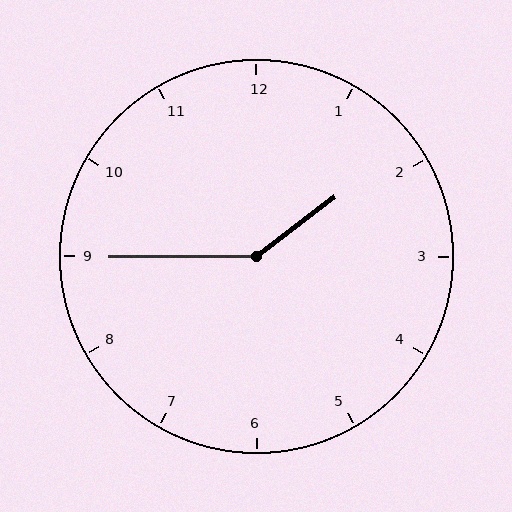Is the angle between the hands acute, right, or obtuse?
It is obtuse.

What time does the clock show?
1:45.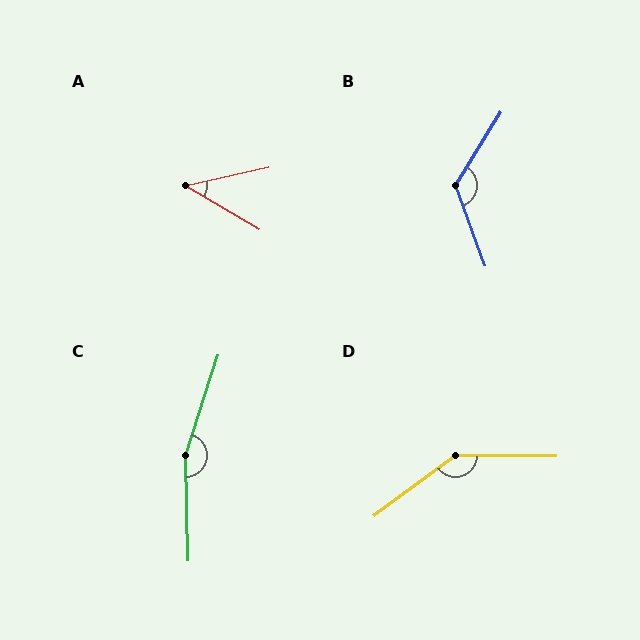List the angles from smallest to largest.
A (43°), B (129°), D (144°), C (161°).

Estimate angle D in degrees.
Approximately 144 degrees.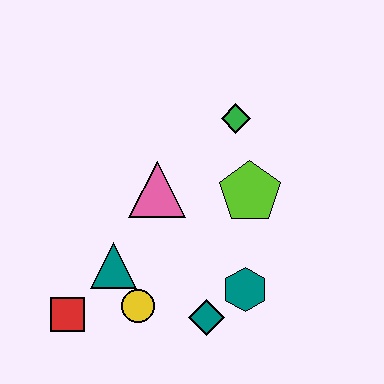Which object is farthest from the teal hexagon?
The red square is farthest from the teal hexagon.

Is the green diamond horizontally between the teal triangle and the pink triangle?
No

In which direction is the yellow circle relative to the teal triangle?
The yellow circle is below the teal triangle.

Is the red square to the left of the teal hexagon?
Yes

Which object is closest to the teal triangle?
The yellow circle is closest to the teal triangle.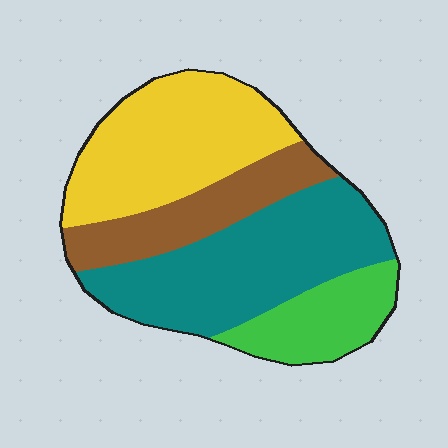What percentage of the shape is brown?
Brown takes up between a sixth and a third of the shape.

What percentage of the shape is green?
Green covers roughly 15% of the shape.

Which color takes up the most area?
Teal, at roughly 35%.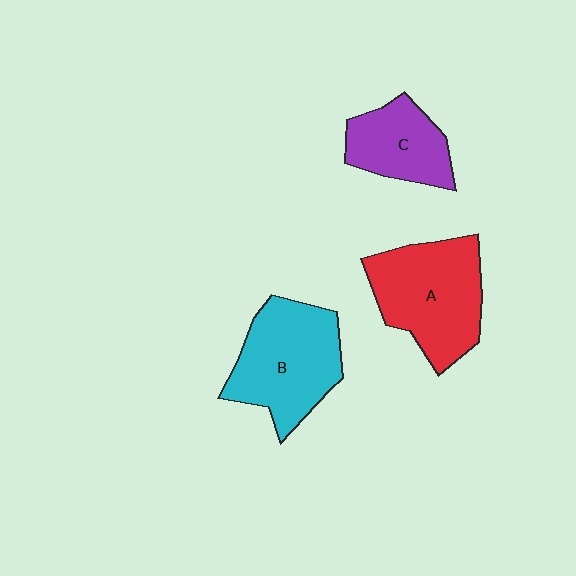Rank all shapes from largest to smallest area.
From largest to smallest: A (red), B (cyan), C (purple).